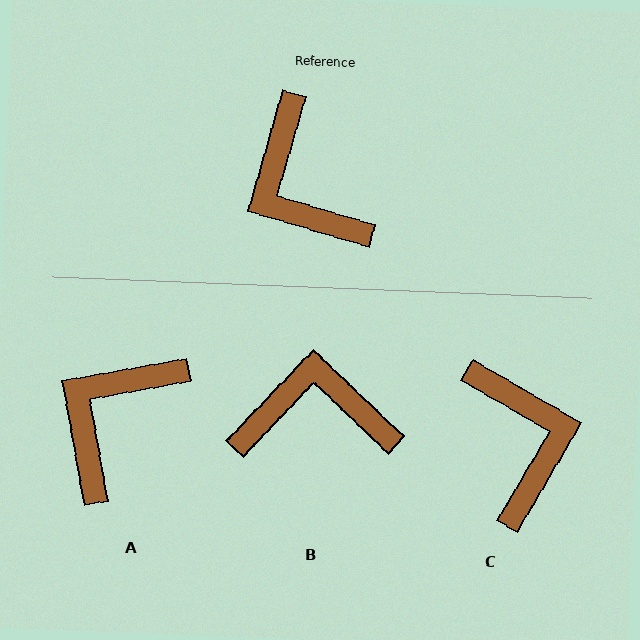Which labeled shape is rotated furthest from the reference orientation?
C, about 166 degrees away.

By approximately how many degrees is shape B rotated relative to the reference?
Approximately 117 degrees clockwise.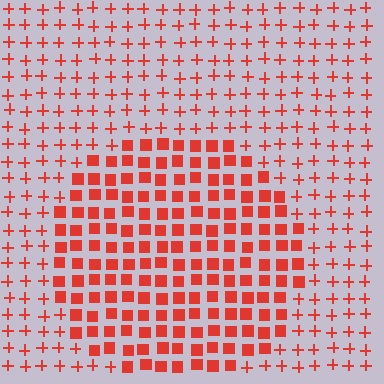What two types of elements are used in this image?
The image uses squares inside the circle region and plus signs outside it.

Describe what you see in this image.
The image is filled with small red elements arranged in a uniform grid. A circle-shaped region contains squares, while the surrounding area contains plus signs. The boundary is defined purely by the change in element shape.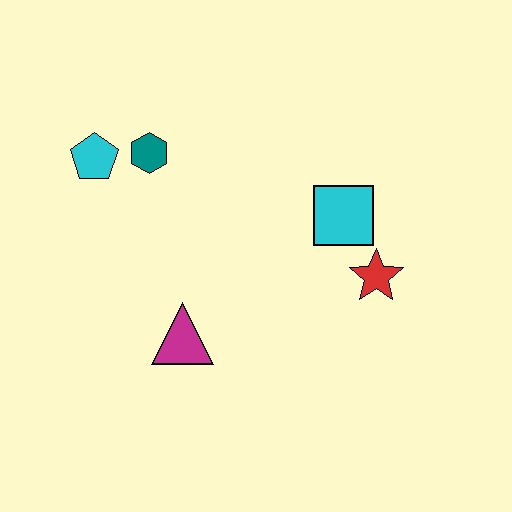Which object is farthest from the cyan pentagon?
The red star is farthest from the cyan pentagon.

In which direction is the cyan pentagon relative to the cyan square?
The cyan pentagon is to the left of the cyan square.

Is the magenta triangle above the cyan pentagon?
No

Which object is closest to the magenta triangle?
The teal hexagon is closest to the magenta triangle.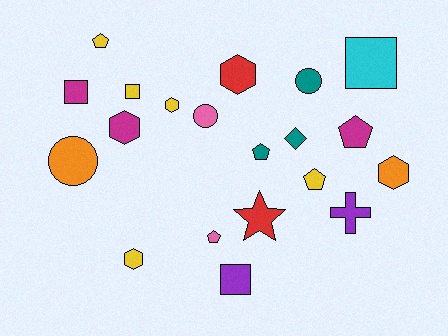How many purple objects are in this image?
There are 2 purple objects.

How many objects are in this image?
There are 20 objects.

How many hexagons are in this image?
There are 5 hexagons.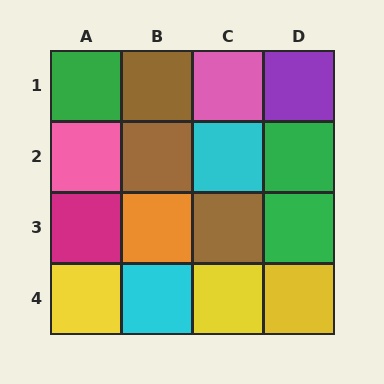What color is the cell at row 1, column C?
Pink.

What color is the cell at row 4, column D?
Yellow.